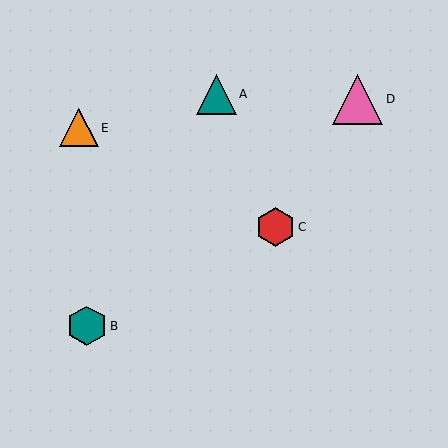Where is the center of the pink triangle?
The center of the pink triangle is at (358, 99).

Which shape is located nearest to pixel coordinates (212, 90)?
The teal triangle (labeled A) at (217, 94) is nearest to that location.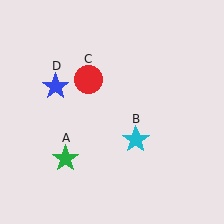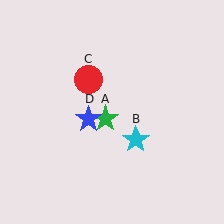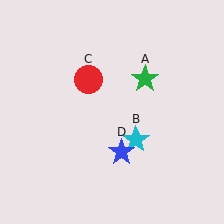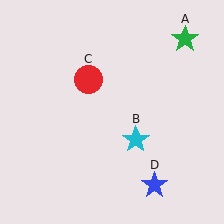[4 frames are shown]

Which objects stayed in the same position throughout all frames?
Cyan star (object B) and red circle (object C) remained stationary.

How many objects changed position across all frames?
2 objects changed position: green star (object A), blue star (object D).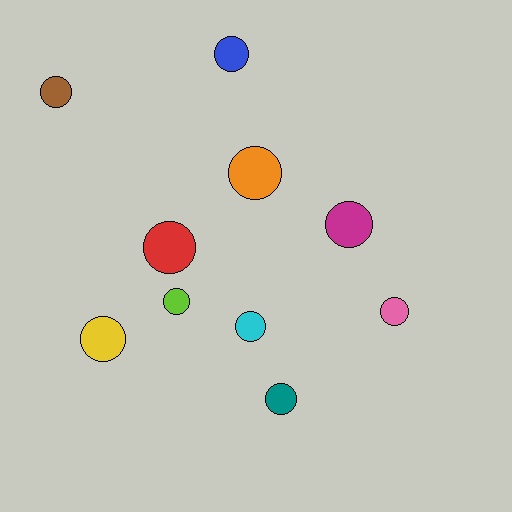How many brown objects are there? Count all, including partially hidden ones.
There is 1 brown object.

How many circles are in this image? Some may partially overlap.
There are 10 circles.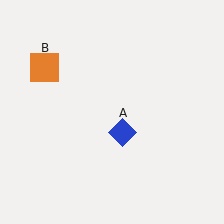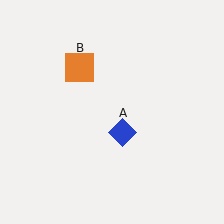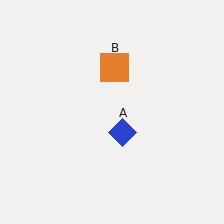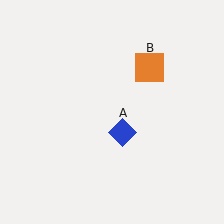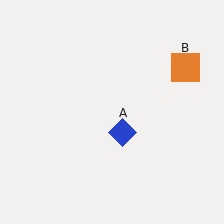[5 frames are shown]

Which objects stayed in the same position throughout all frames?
Blue diamond (object A) remained stationary.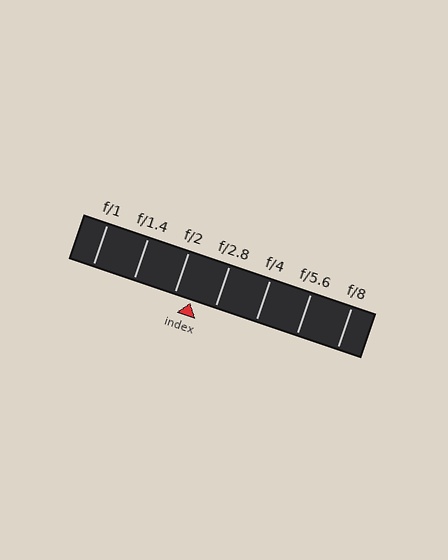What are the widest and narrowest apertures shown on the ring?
The widest aperture shown is f/1 and the narrowest is f/8.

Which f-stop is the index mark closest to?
The index mark is closest to f/2.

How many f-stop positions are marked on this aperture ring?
There are 7 f-stop positions marked.